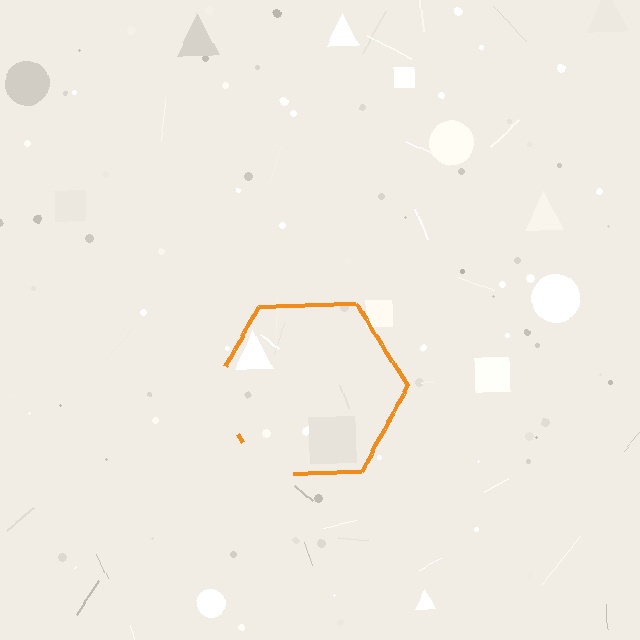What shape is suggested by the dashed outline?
The dashed outline suggests a hexagon.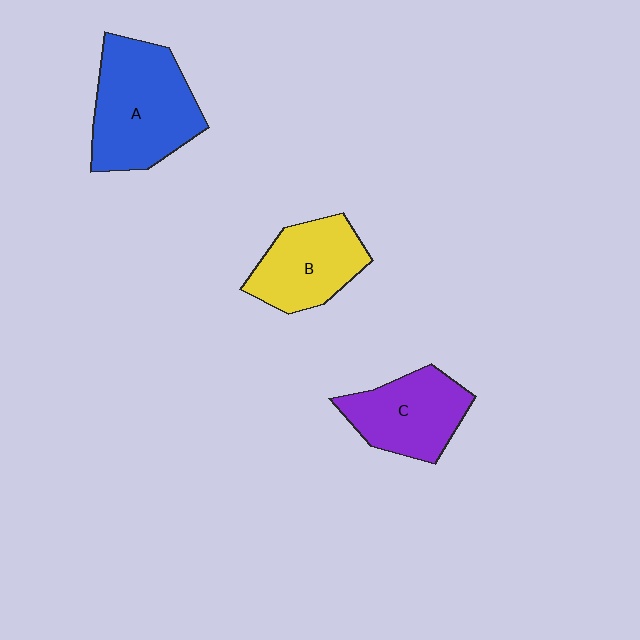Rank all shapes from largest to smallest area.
From largest to smallest: A (blue), C (purple), B (yellow).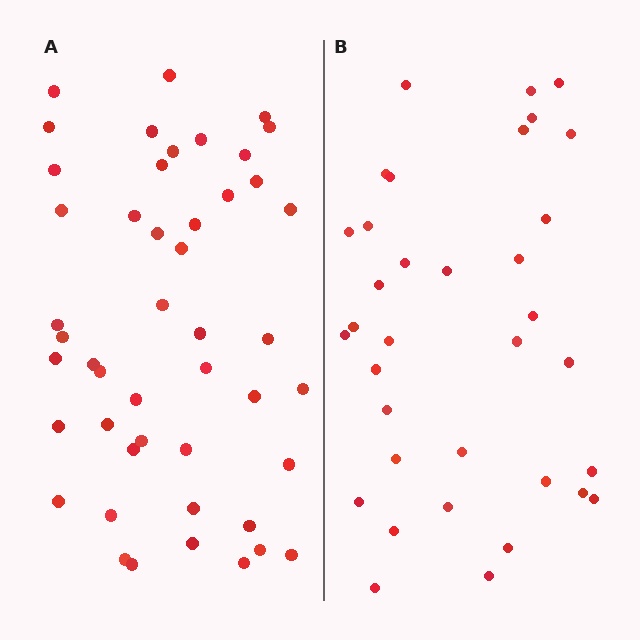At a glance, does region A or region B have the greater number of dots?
Region A (the left region) has more dots.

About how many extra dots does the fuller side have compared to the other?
Region A has roughly 12 or so more dots than region B.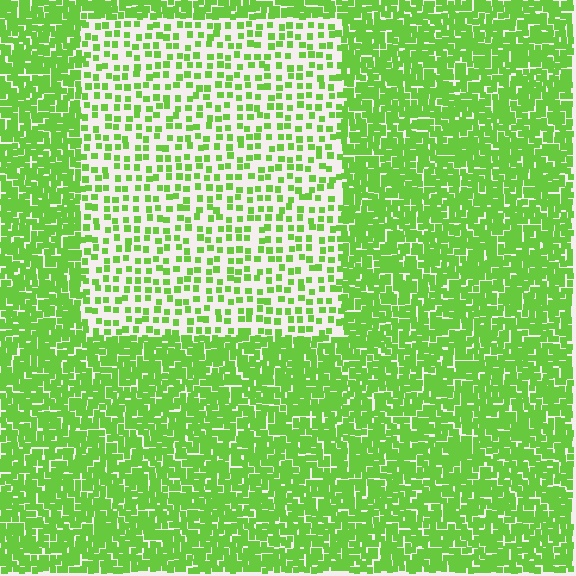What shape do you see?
I see a rectangle.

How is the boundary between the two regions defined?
The boundary is defined by a change in element density (approximately 2.7x ratio). All elements are the same color, size, and shape.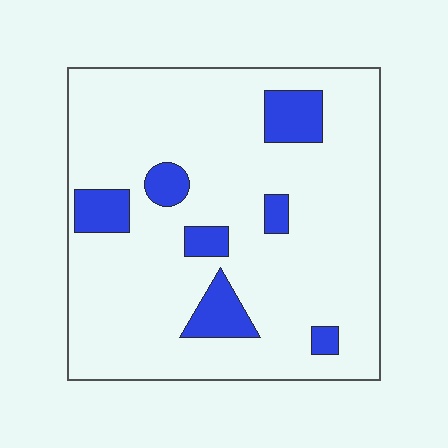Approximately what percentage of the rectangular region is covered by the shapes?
Approximately 15%.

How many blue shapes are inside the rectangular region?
7.